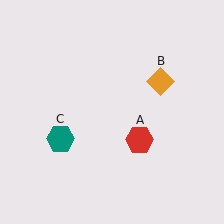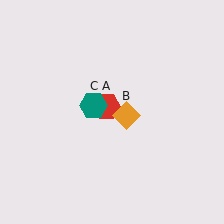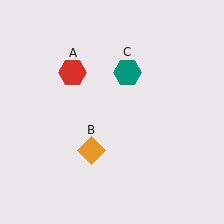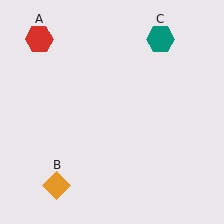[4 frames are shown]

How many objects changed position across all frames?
3 objects changed position: red hexagon (object A), orange diamond (object B), teal hexagon (object C).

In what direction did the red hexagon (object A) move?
The red hexagon (object A) moved up and to the left.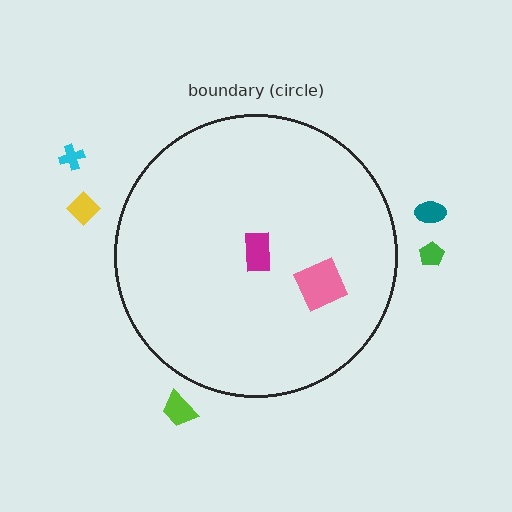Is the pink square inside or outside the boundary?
Inside.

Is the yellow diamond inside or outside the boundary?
Outside.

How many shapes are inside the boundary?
2 inside, 5 outside.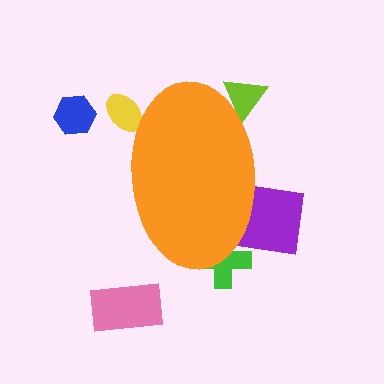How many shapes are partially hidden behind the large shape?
4 shapes are partially hidden.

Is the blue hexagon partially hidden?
No, the blue hexagon is fully visible.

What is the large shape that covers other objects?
An orange ellipse.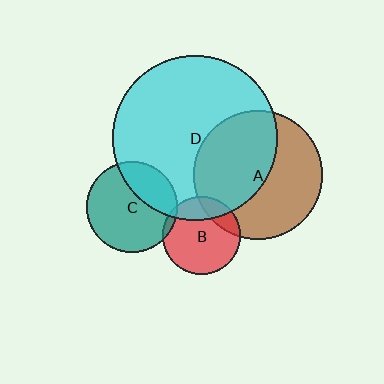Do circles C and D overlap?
Yes.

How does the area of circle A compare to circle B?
Approximately 2.7 times.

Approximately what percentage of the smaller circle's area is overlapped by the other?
Approximately 30%.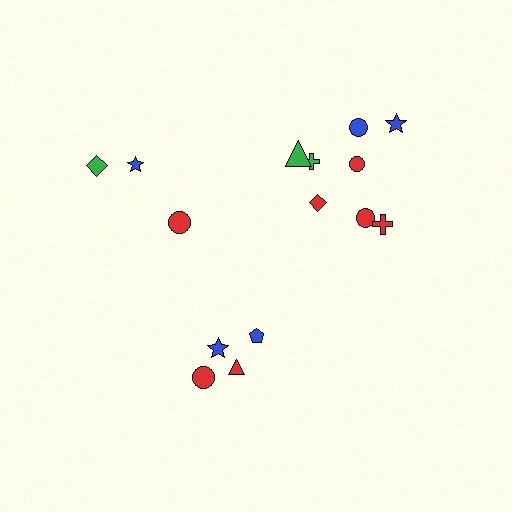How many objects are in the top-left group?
There are 3 objects.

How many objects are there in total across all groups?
There are 15 objects.